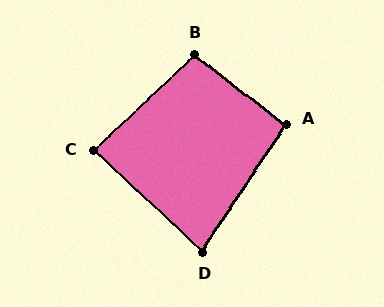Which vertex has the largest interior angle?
B, at approximately 99 degrees.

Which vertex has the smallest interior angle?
D, at approximately 81 degrees.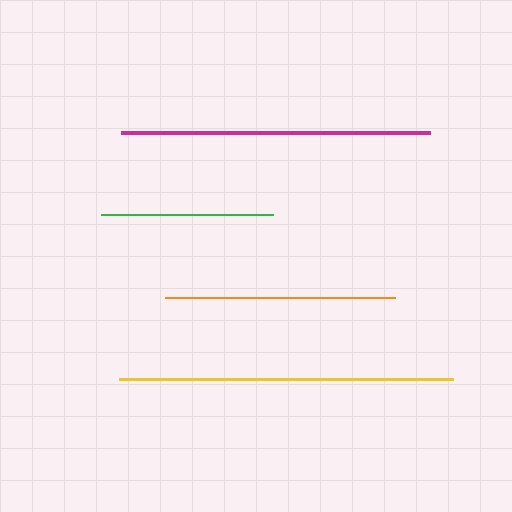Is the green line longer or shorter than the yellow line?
The yellow line is longer than the green line.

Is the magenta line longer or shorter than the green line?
The magenta line is longer than the green line.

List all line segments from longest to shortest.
From longest to shortest: yellow, magenta, orange, green.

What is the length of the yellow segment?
The yellow segment is approximately 334 pixels long.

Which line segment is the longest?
The yellow line is the longest at approximately 334 pixels.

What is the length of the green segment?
The green segment is approximately 172 pixels long.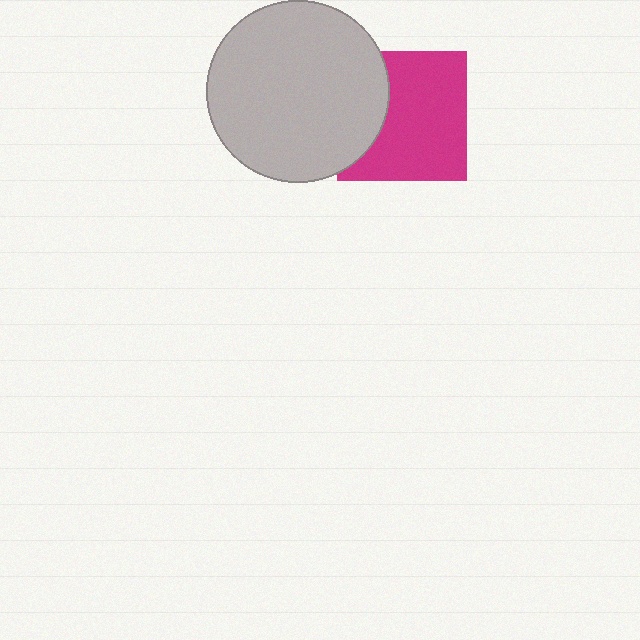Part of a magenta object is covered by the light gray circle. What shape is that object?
It is a square.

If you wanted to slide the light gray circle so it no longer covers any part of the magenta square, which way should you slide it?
Slide it left — that is the most direct way to separate the two shapes.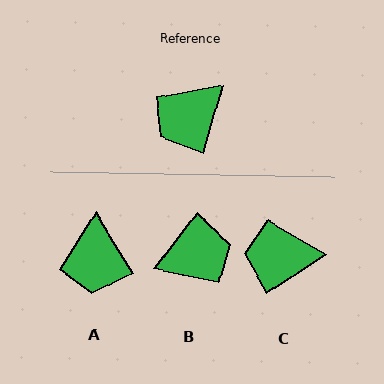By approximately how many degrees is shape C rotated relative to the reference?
Approximately 40 degrees clockwise.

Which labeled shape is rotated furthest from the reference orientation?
B, about 158 degrees away.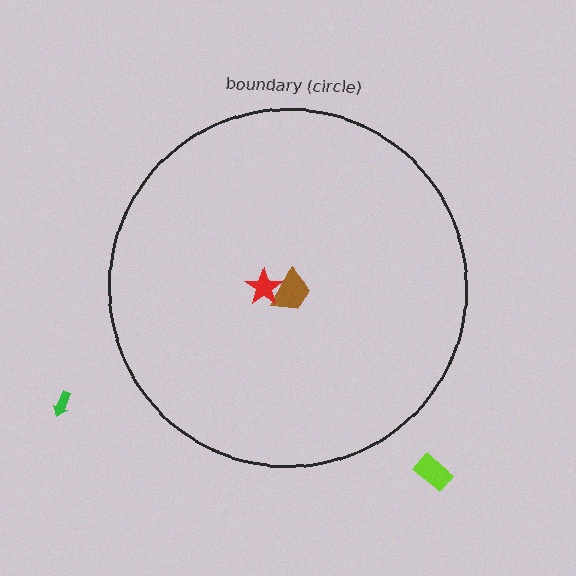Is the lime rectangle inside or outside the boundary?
Outside.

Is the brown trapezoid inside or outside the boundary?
Inside.